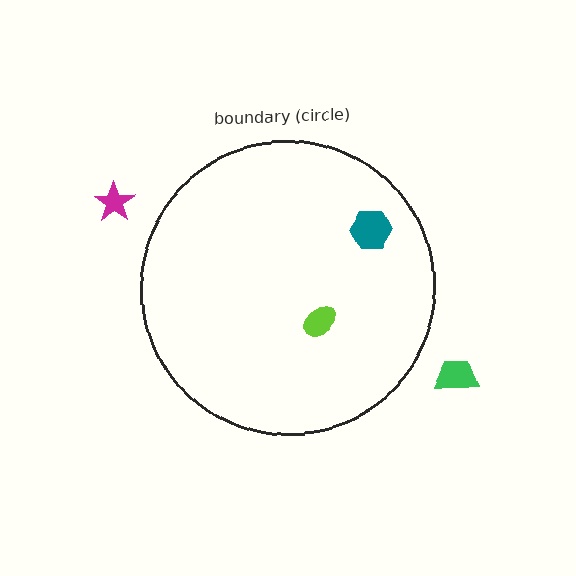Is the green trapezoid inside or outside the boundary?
Outside.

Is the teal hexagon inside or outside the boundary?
Inside.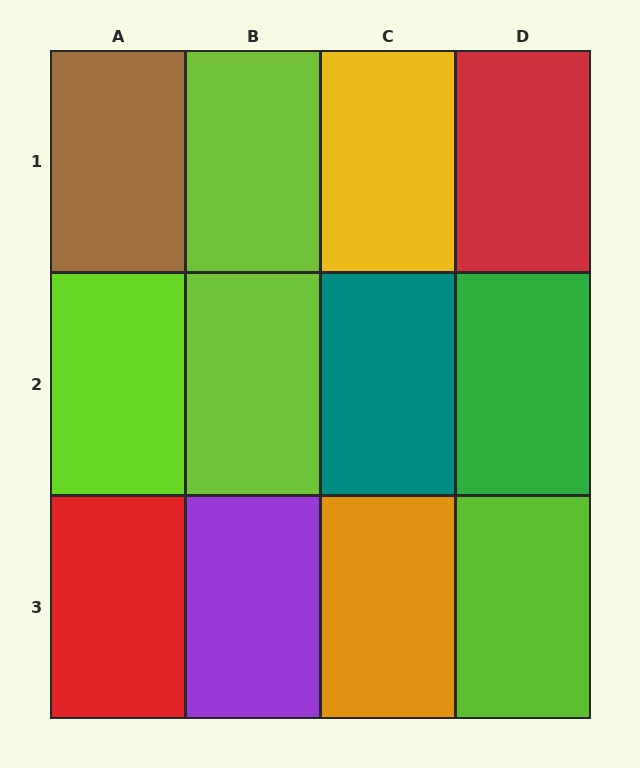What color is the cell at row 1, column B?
Lime.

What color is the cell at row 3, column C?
Orange.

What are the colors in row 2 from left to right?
Lime, lime, teal, green.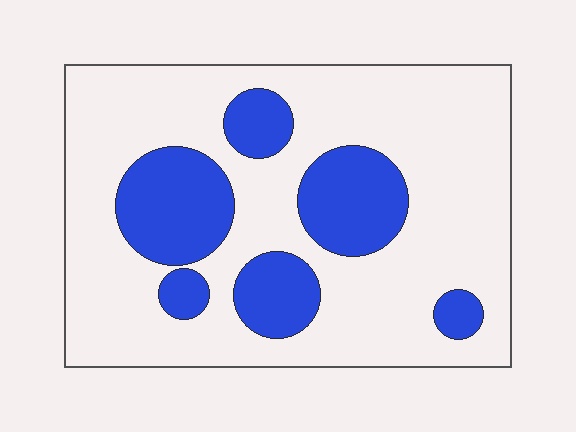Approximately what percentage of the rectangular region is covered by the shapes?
Approximately 25%.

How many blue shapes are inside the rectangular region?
6.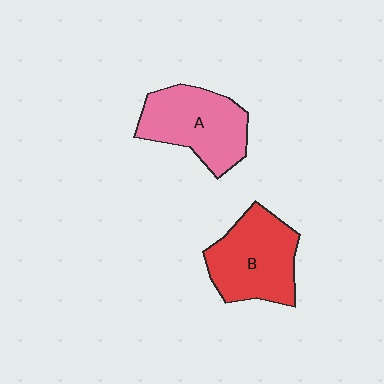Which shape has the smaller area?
Shape A (pink).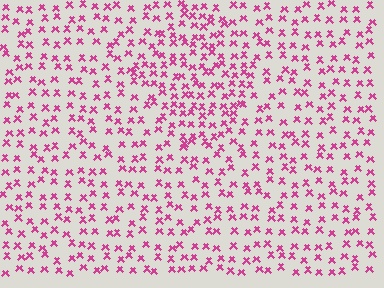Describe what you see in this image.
The image contains small magenta elements arranged at two different densities. A diamond-shaped region is visible where the elements are more densely packed than the surrounding area.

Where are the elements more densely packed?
The elements are more densely packed inside the diamond boundary.